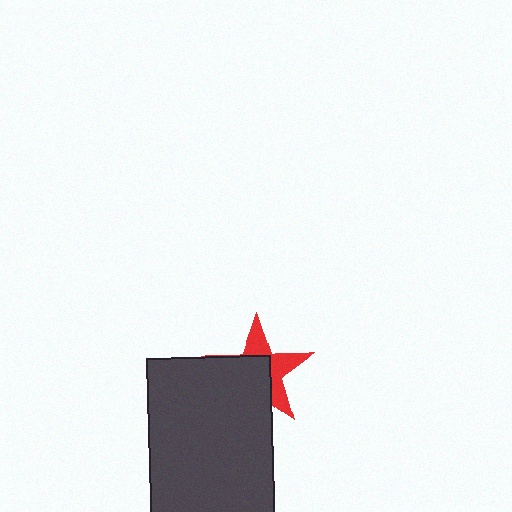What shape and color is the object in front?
The object in front is a dark gray rectangle.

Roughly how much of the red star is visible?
About half of it is visible (roughly 47%).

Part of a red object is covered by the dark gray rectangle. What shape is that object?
It is a star.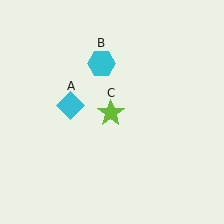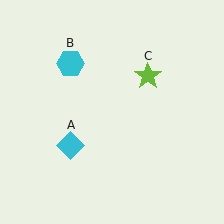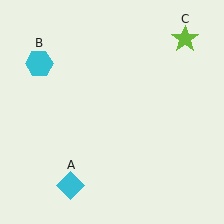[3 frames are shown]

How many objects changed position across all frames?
3 objects changed position: cyan diamond (object A), cyan hexagon (object B), lime star (object C).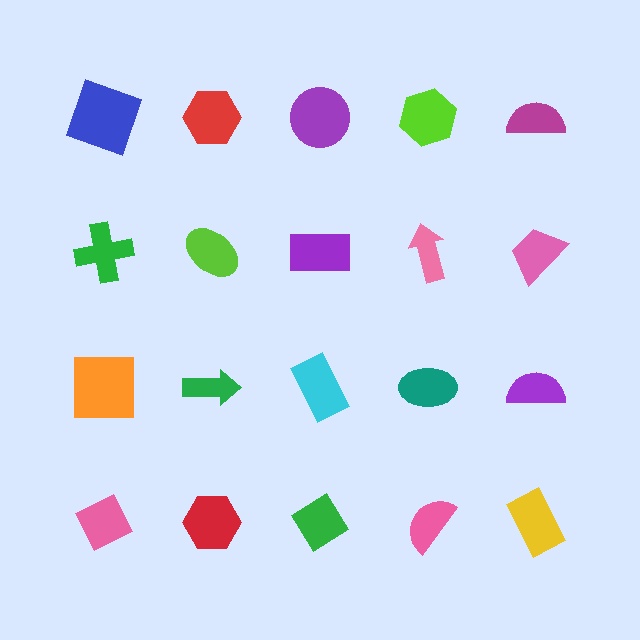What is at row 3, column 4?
A teal ellipse.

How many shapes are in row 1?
5 shapes.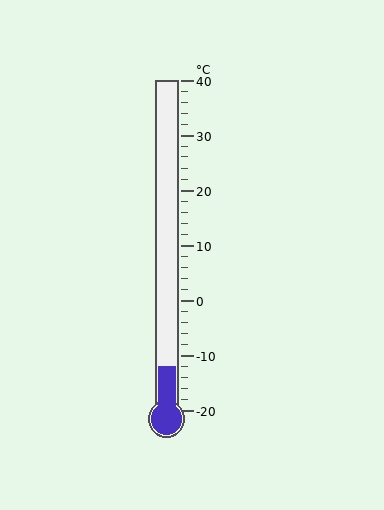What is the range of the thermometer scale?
The thermometer scale ranges from -20°C to 40°C.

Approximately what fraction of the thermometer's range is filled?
The thermometer is filled to approximately 15% of its range.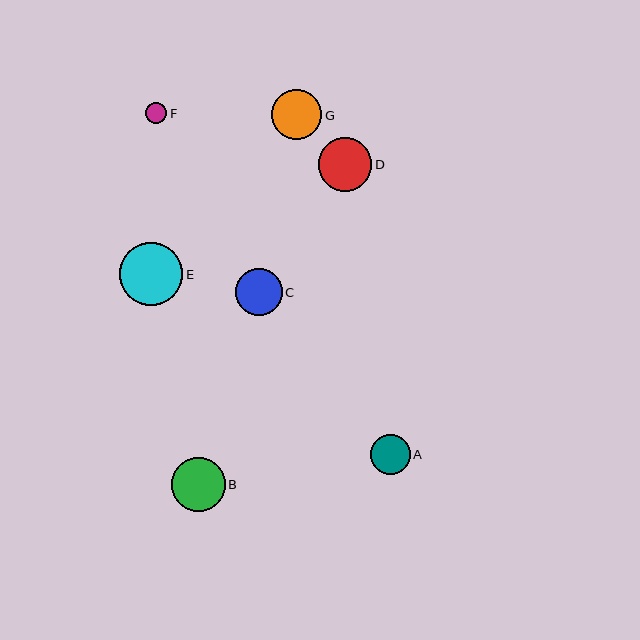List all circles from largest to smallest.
From largest to smallest: E, B, D, G, C, A, F.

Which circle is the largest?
Circle E is the largest with a size of approximately 63 pixels.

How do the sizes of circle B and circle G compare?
Circle B and circle G are approximately the same size.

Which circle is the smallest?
Circle F is the smallest with a size of approximately 21 pixels.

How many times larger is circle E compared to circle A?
Circle E is approximately 1.6 times the size of circle A.